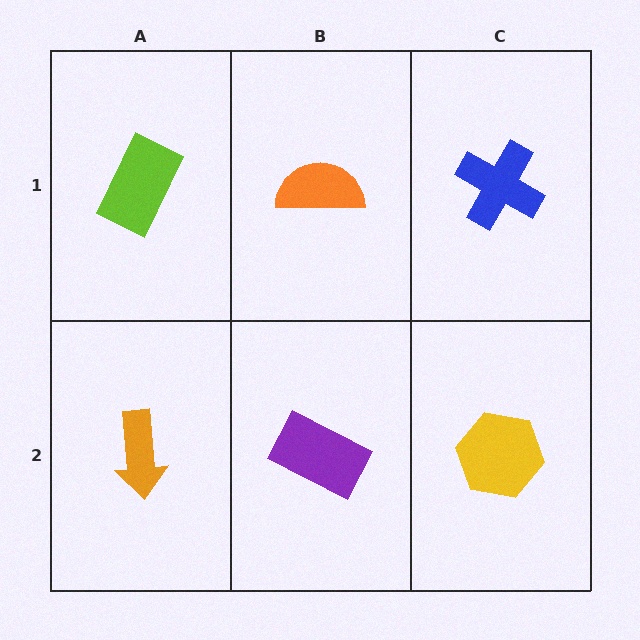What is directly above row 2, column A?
A lime rectangle.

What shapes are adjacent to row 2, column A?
A lime rectangle (row 1, column A), a purple rectangle (row 2, column B).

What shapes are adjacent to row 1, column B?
A purple rectangle (row 2, column B), a lime rectangle (row 1, column A), a blue cross (row 1, column C).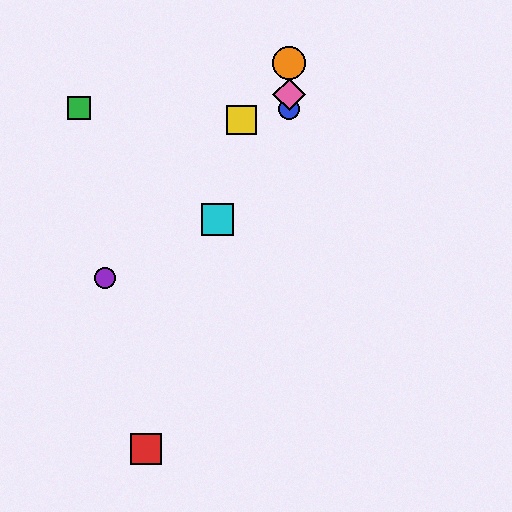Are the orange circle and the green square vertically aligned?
No, the orange circle is at x≈289 and the green square is at x≈79.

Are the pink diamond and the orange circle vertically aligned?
Yes, both are at x≈289.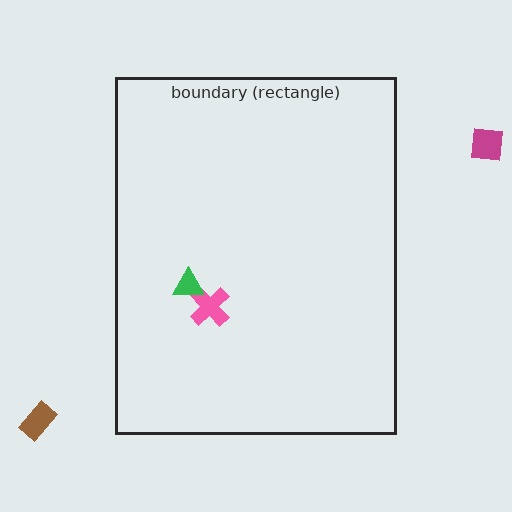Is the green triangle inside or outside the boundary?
Inside.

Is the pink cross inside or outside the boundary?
Inside.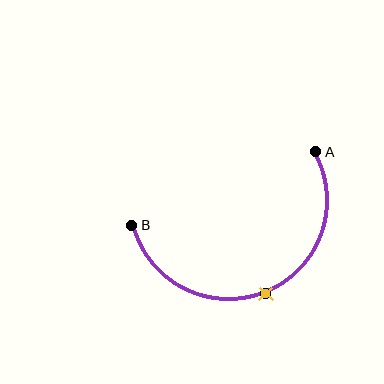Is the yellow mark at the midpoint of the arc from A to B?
Yes. The yellow mark lies on the arc at equal arc-length from both A and B — it is the arc midpoint.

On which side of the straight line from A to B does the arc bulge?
The arc bulges below the straight line connecting A and B.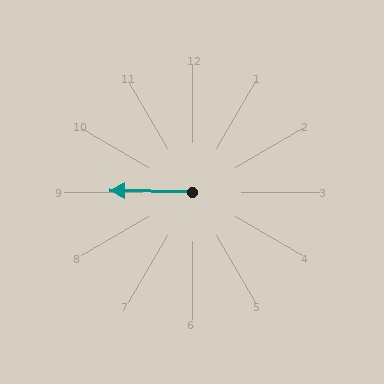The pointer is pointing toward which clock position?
Roughly 9 o'clock.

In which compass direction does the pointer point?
West.